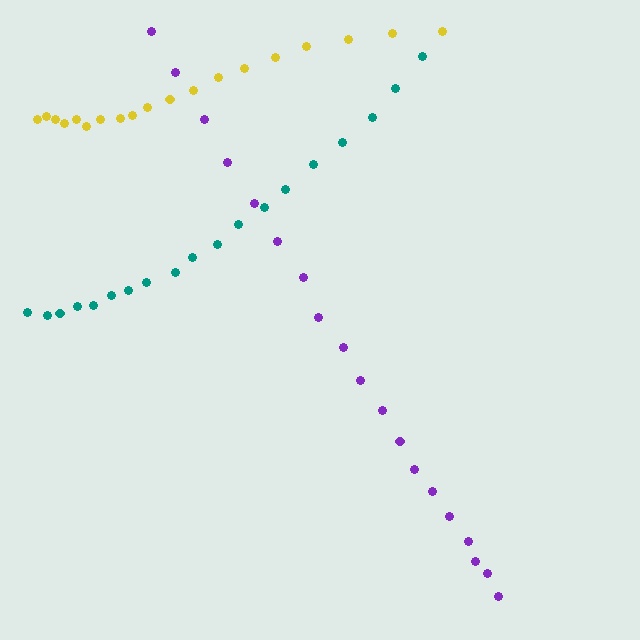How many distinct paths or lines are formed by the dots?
There are 3 distinct paths.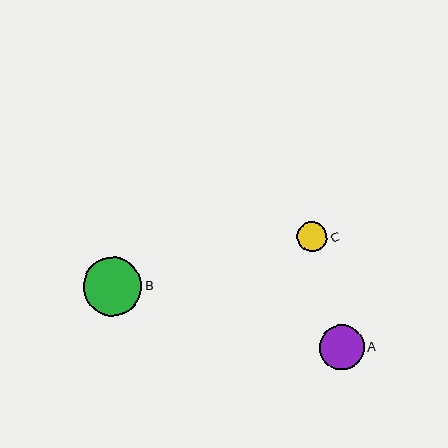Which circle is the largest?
Circle B is the largest with a size of approximately 58 pixels.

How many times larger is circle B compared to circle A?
Circle B is approximately 1.3 times the size of circle A.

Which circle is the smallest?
Circle C is the smallest with a size of approximately 31 pixels.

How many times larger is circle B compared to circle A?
Circle B is approximately 1.3 times the size of circle A.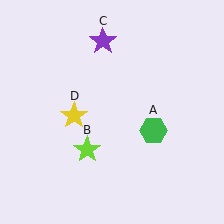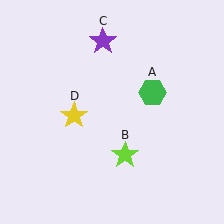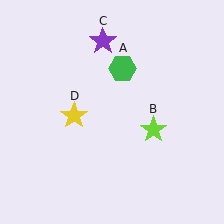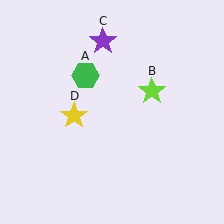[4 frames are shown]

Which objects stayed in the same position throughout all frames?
Purple star (object C) and yellow star (object D) remained stationary.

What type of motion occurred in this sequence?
The green hexagon (object A), lime star (object B) rotated counterclockwise around the center of the scene.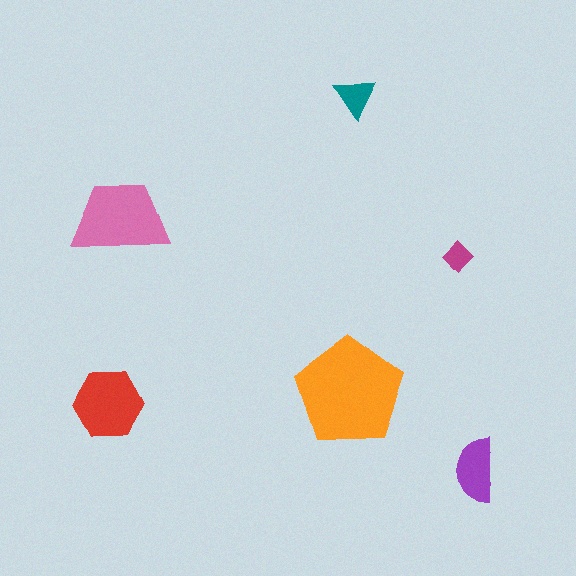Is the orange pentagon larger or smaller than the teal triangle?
Larger.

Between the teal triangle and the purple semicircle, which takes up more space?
The purple semicircle.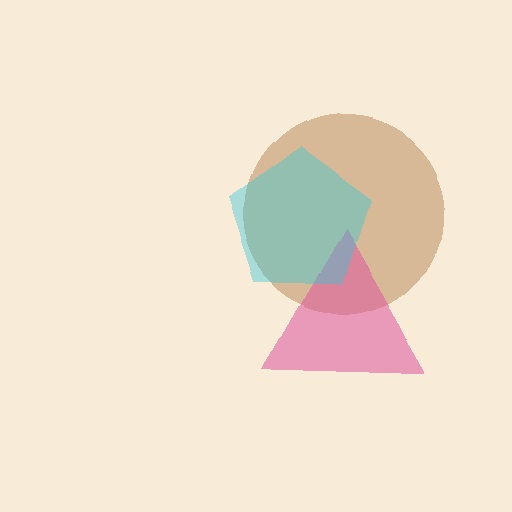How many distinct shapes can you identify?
There are 3 distinct shapes: a brown circle, a pink triangle, a cyan pentagon.